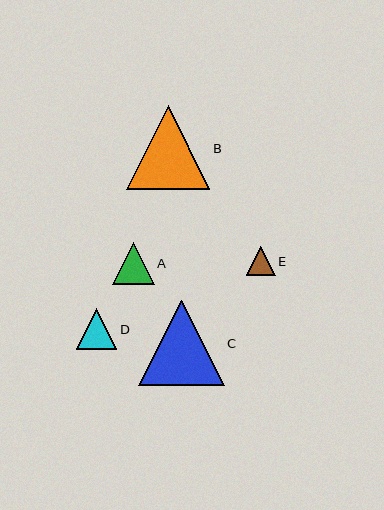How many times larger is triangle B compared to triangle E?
Triangle B is approximately 2.9 times the size of triangle E.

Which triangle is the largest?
Triangle C is the largest with a size of approximately 86 pixels.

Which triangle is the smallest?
Triangle E is the smallest with a size of approximately 29 pixels.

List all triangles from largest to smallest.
From largest to smallest: C, B, A, D, E.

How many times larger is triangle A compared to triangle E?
Triangle A is approximately 1.4 times the size of triangle E.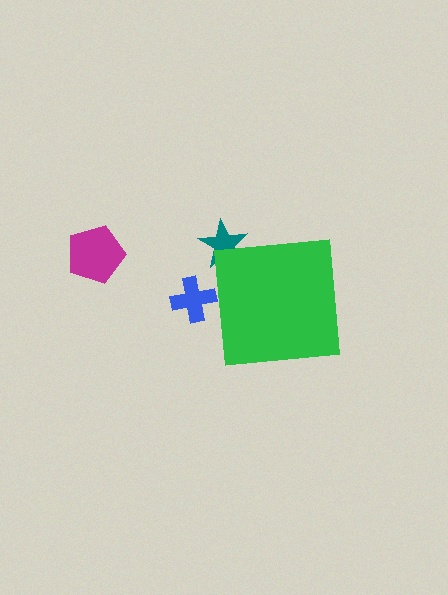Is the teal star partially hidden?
Yes, the teal star is partially hidden behind the green square.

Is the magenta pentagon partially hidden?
No, the magenta pentagon is fully visible.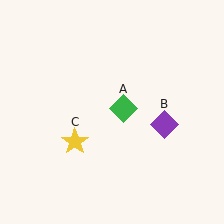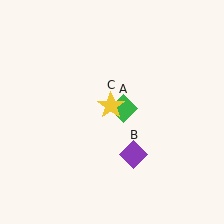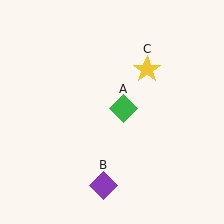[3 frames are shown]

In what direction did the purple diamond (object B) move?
The purple diamond (object B) moved down and to the left.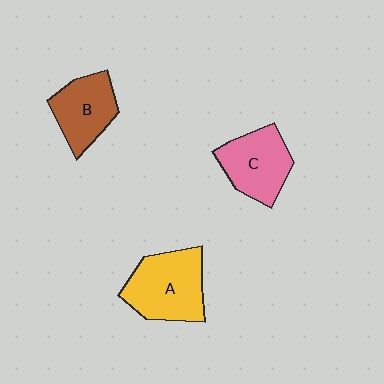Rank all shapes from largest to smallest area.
From largest to smallest: A (yellow), C (pink), B (brown).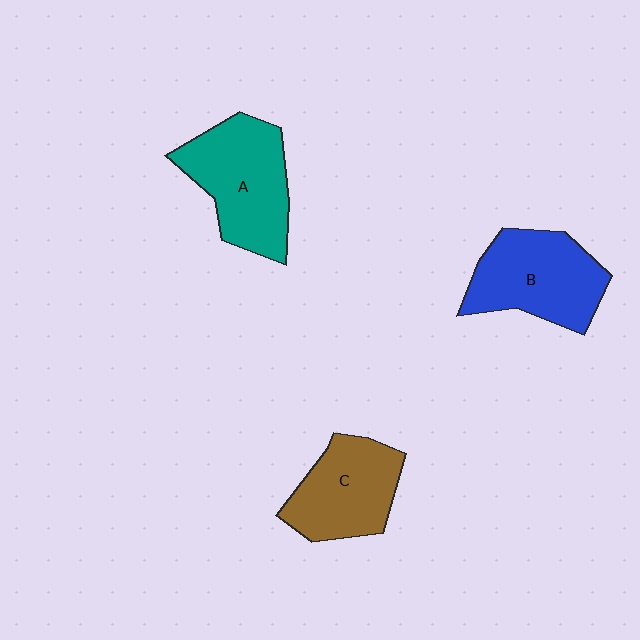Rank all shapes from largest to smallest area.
From largest to smallest: A (teal), B (blue), C (brown).